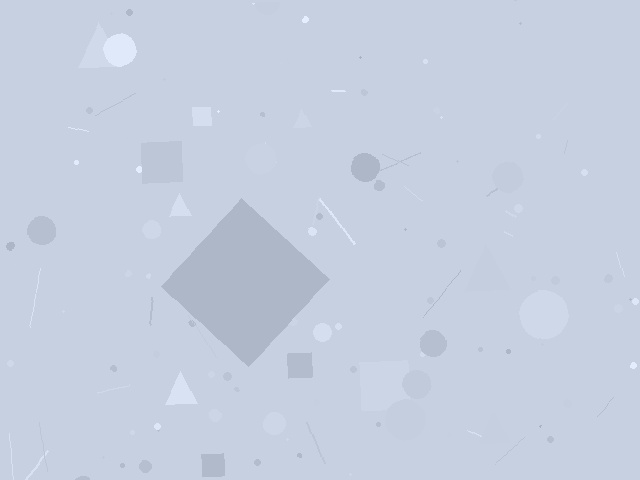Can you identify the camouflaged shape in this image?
The camouflaged shape is a diamond.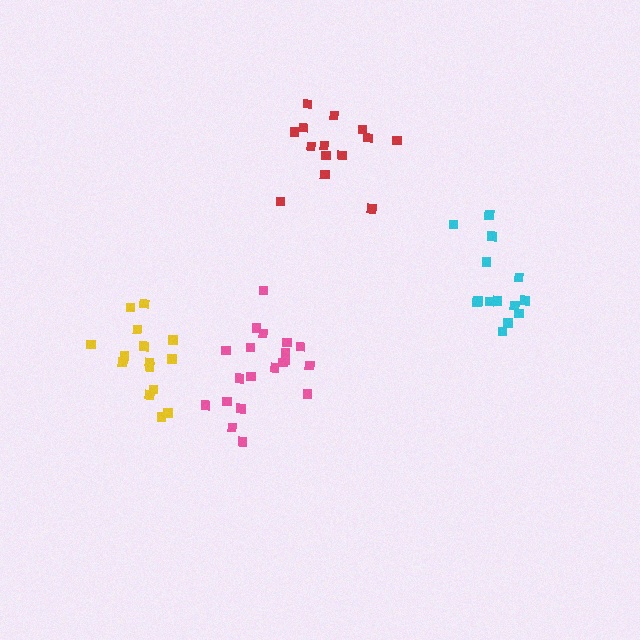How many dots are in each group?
Group 1: 14 dots, Group 2: 20 dots, Group 3: 14 dots, Group 4: 15 dots (63 total).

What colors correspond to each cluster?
The clusters are colored: red, pink, cyan, yellow.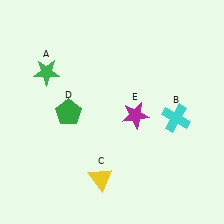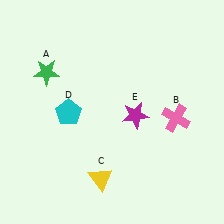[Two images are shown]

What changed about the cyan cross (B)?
In Image 1, B is cyan. In Image 2, it changed to pink.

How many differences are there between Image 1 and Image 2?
There are 2 differences between the two images.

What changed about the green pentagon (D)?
In Image 1, D is green. In Image 2, it changed to cyan.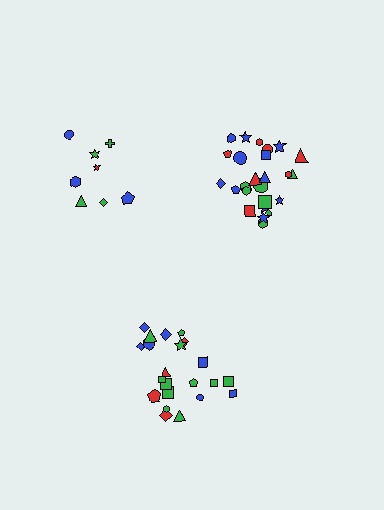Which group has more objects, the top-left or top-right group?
The top-right group.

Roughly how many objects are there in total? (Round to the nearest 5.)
Roughly 55 objects in total.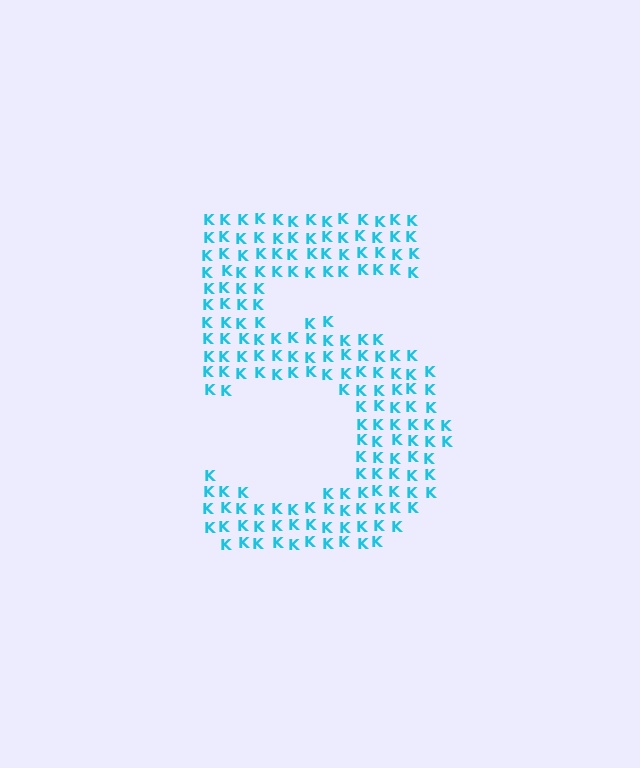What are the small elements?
The small elements are letter K's.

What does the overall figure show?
The overall figure shows the digit 5.